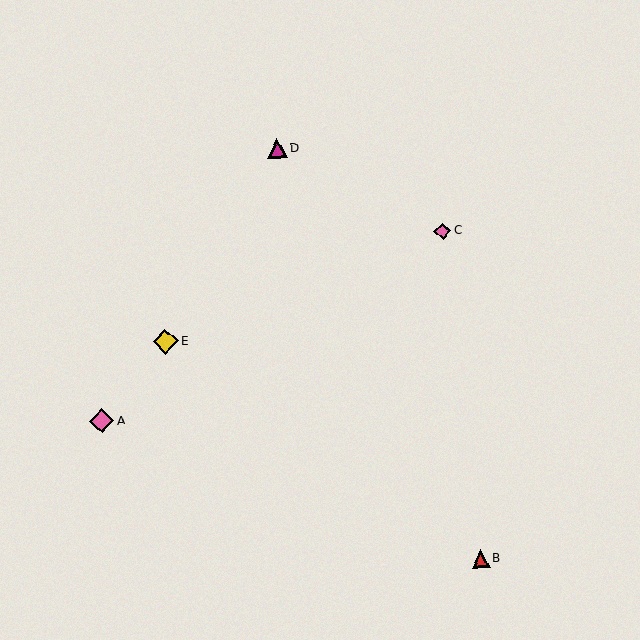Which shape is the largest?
The yellow diamond (labeled E) is the largest.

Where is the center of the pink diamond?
The center of the pink diamond is at (102, 421).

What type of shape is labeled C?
Shape C is a pink diamond.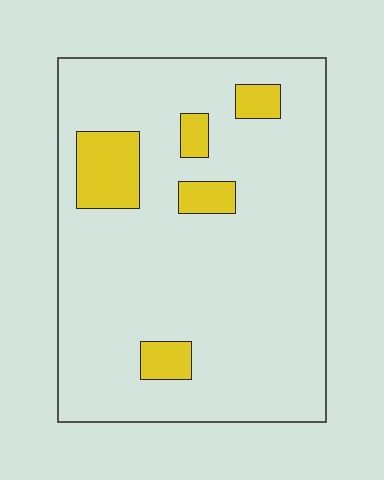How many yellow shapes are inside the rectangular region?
5.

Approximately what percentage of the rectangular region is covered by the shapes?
Approximately 10%.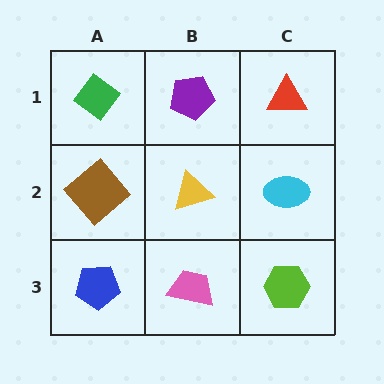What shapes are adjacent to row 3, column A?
A brown diamond (row 2, column A), a pink trapezoid (row 3, column B).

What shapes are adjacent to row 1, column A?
A brown diamond (row 2, column A), a purple pentagon (row 1, column B).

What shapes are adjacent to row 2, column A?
A green diamond (row 1, column A), a blue pentagon (row 3, column A), a yellow triangle (row 2, column B).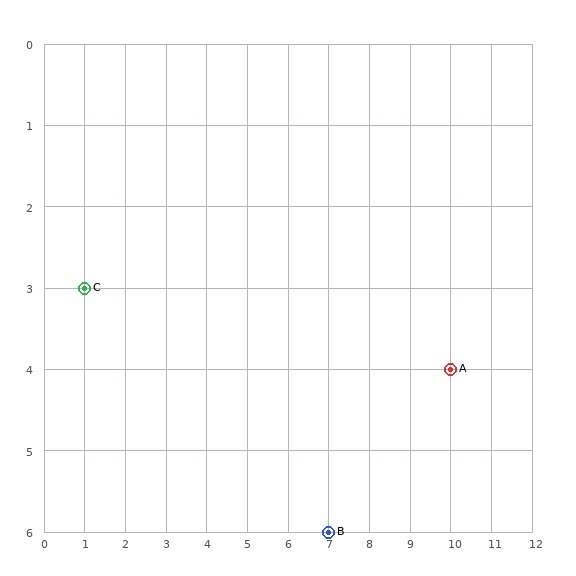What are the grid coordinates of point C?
Point C is at grid coordinates (1, 3).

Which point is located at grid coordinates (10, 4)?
Point A is at (10, 4).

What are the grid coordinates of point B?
Point B is at grid coordinates (7, 6).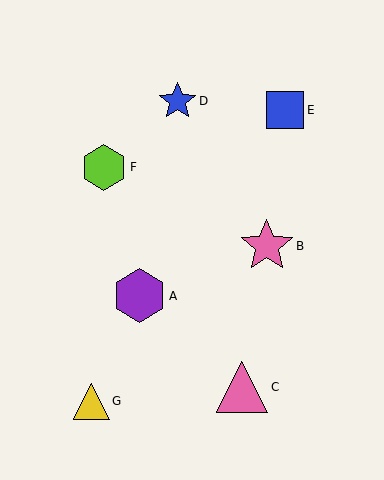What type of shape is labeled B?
Shape B is a pink star.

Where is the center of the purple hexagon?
The center of the purple hexagon is at (140, 296).